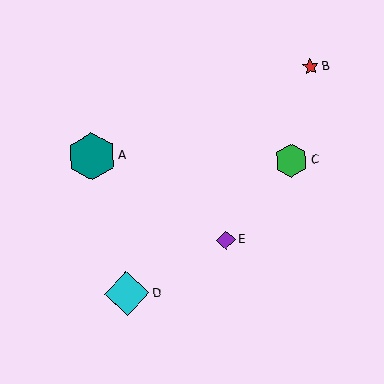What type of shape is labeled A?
Shape A is a teal hexagon.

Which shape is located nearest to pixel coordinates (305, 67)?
The red star (labeled B) at (310, 67) is nearest to that location.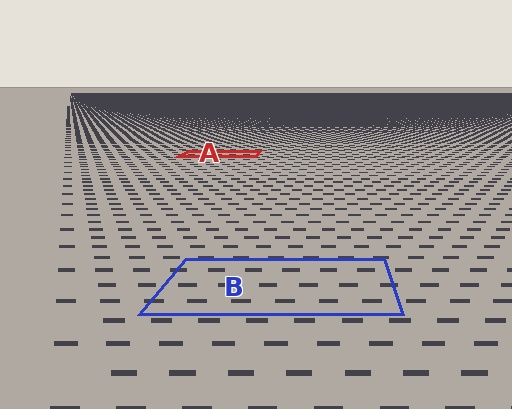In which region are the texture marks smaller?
The texture marks are smaller in region A, because it is farther away.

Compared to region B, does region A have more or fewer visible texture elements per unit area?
Region A has more texture elements per unit area — they are packed more densely because it is farther away.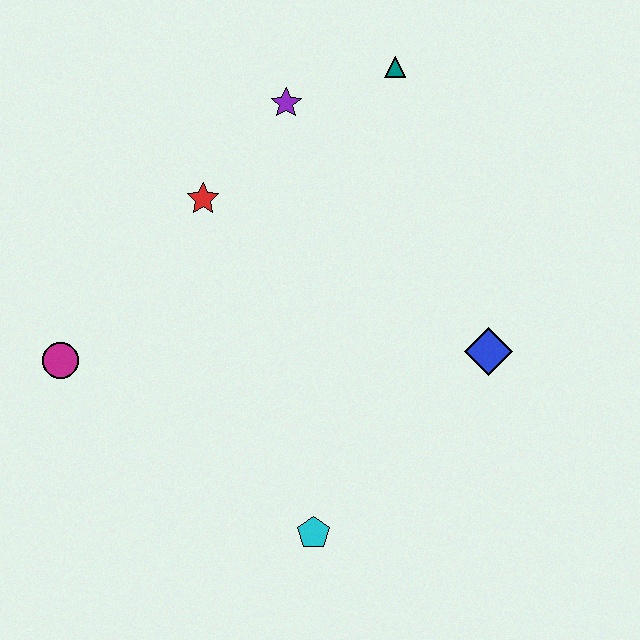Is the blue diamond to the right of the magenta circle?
Yes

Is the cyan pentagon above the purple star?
No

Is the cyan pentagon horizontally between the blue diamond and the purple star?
Yes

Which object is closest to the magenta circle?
The red star is closest to the magenta circle.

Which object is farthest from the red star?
The cyan pentagon is farthest from the red star.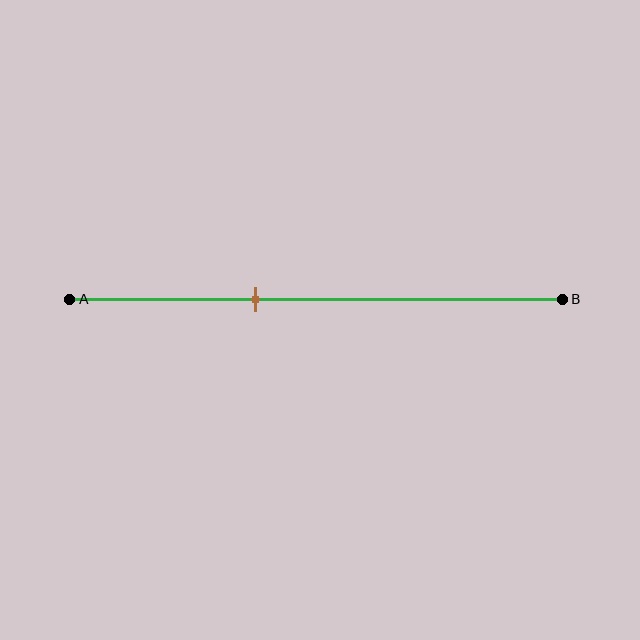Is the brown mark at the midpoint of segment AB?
No, the mark is at about 40% from A, not at the 50% midpoint.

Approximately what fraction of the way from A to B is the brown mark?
The brown mark is approximately 40% of the way from A to B.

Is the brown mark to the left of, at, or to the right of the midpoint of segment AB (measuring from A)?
The brown mark is to the left of the midpoint of segment AB.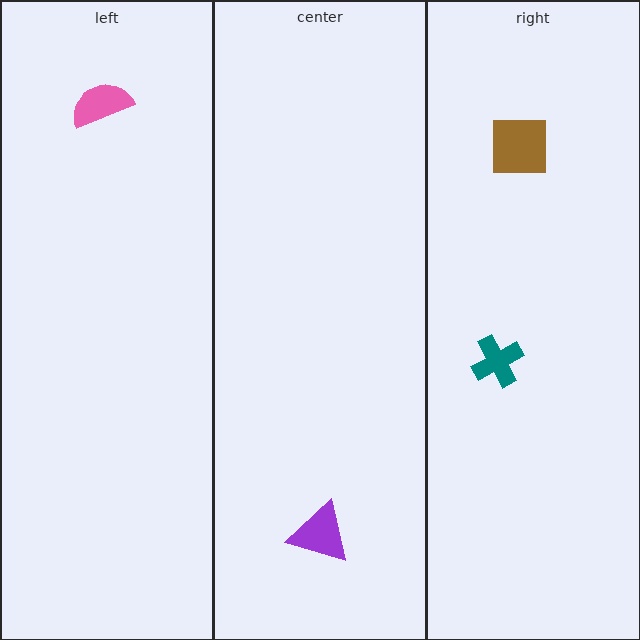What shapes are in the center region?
The purple triangle.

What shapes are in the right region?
The teal cross, the brown square.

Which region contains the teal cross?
The right region.